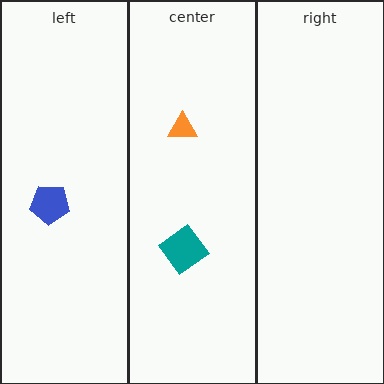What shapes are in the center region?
The teal diamond, the orange triangle.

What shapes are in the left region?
The blue pentagon.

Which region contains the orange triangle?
The center region.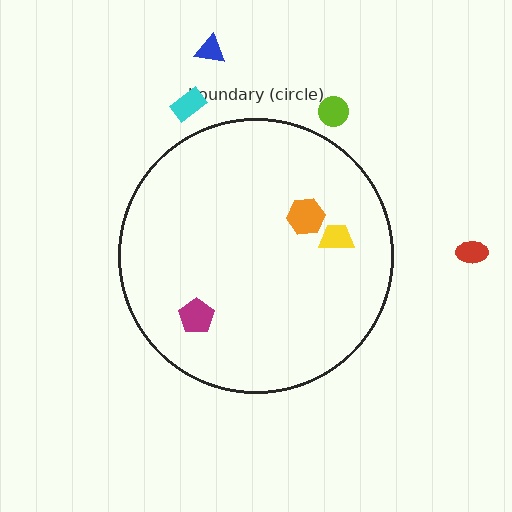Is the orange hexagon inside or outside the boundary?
Inside.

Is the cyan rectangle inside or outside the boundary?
Outside.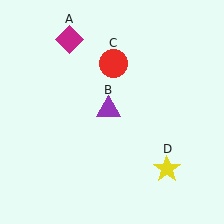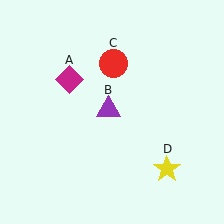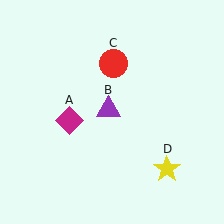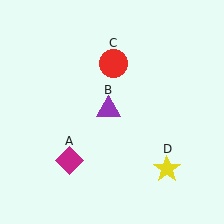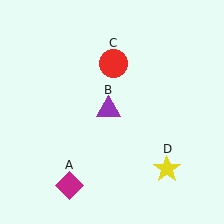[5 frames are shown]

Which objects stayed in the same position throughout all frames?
Purple triangle (object B) and red circle (object C) and yellow star (object D) remained stationary.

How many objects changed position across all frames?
1 object changed position: magenta diamond (object A).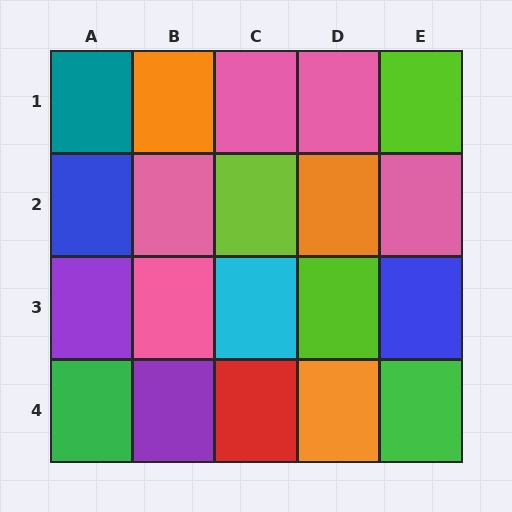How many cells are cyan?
1 cell is cyan.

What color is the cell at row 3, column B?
Pink.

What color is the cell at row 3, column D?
Lime.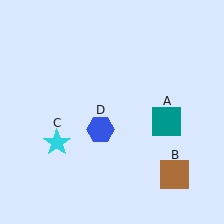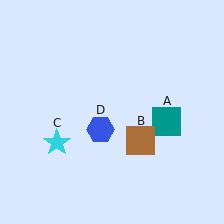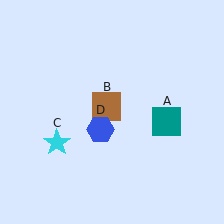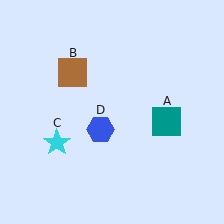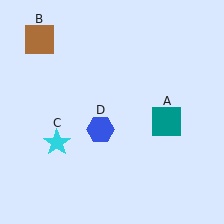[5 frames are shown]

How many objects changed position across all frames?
1 object changed position: brown square (object B).